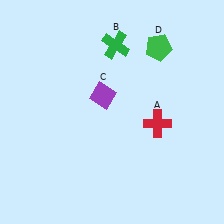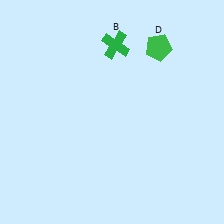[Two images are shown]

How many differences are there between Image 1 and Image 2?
There are 2 differences between the two images.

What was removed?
The red cross (A), the purple diamond (C) were removed in Image 2.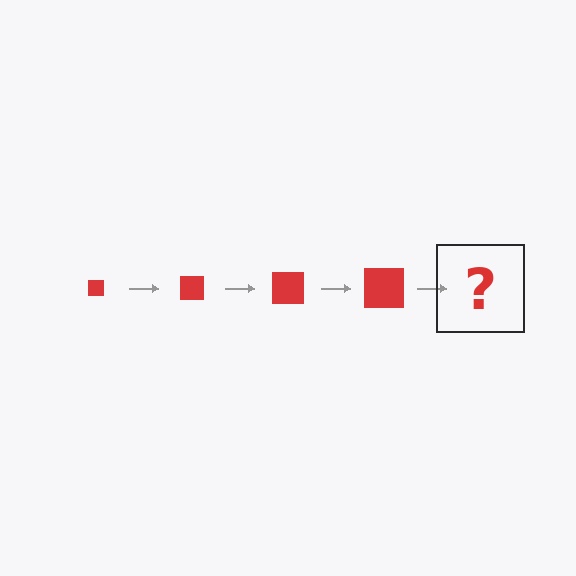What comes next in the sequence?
The next element should be a red square, larger than the previous one.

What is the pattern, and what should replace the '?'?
The pattern is that the square gets progressively larger each step. The '?' should be a red square, larger than the previous one.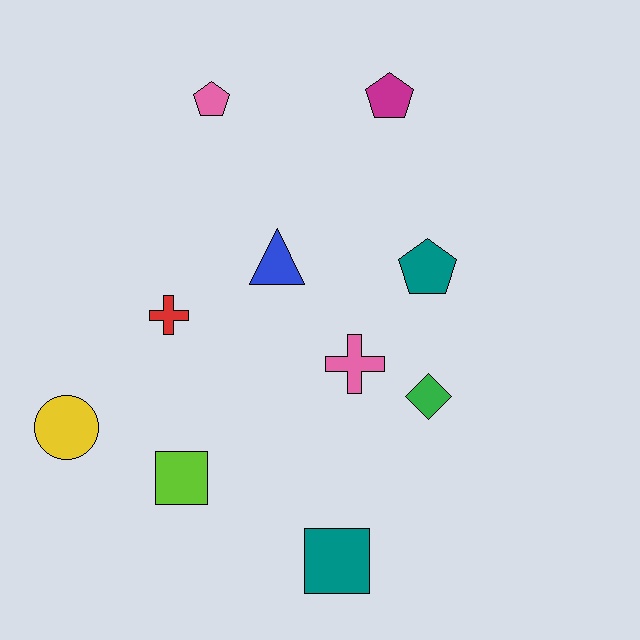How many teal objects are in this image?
There are 2 teal objects.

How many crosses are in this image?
There are 2 crosses.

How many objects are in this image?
There are 10 objects.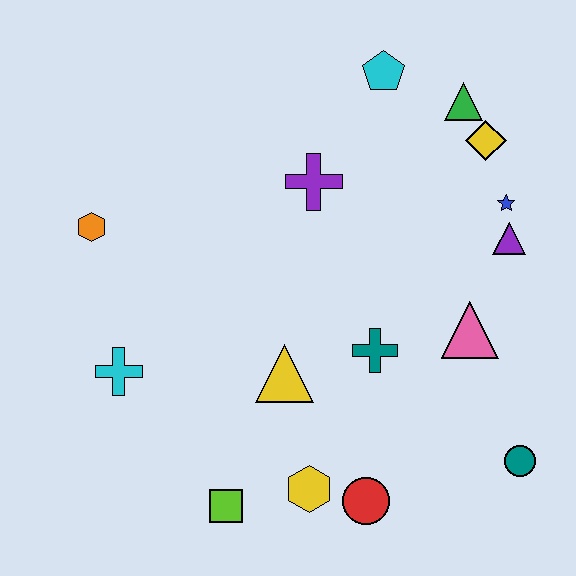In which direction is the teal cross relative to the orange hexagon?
The teal cross is to the right of the orange hexagon.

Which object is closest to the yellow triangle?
The teal cross is closest to the yellow triangle.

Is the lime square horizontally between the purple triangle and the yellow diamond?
No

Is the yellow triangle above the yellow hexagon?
Yes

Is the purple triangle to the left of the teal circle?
Yes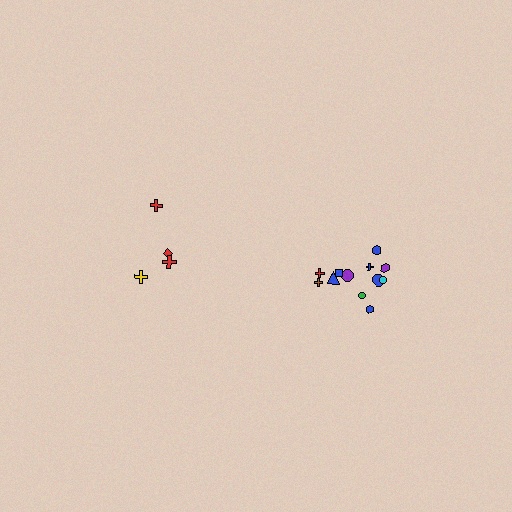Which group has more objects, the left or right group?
The right group.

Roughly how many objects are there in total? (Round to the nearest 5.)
Roughly 15 objects in total.